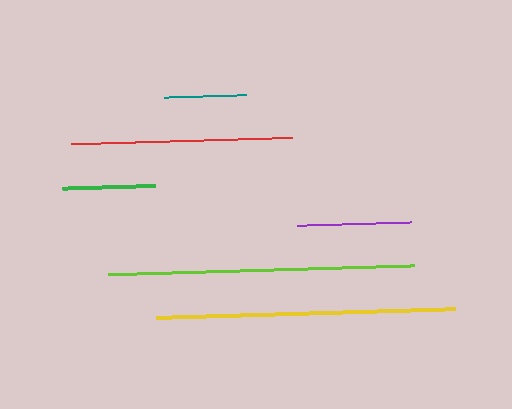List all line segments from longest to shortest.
From longest to shortest: lime, yellow, red, purple, green, teal.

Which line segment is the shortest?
The teal line is the shortest at approximately 83 pixels.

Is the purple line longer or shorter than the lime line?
The lime line is longer than the purple line.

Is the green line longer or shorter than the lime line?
The lime line is longer than the green line.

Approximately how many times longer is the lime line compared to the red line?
The lime line is approximately 1.4 times the length of the red line.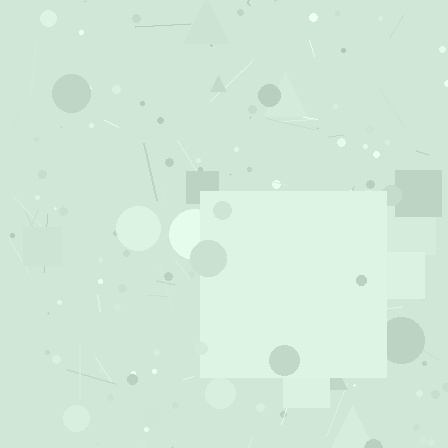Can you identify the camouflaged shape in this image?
The camouflaged shape is a square.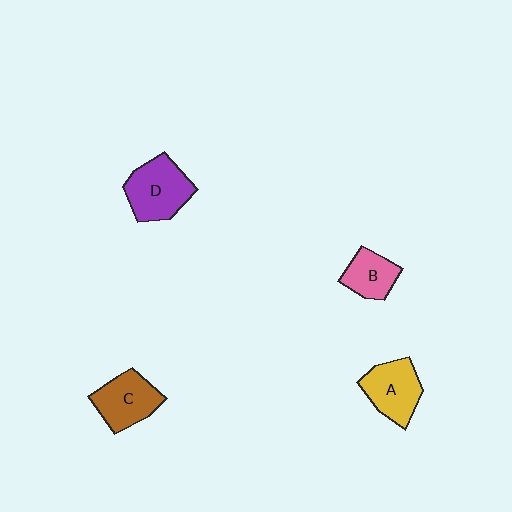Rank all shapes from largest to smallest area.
From largest to smallest: D (purple), C (brown), A (yellow), B (pink).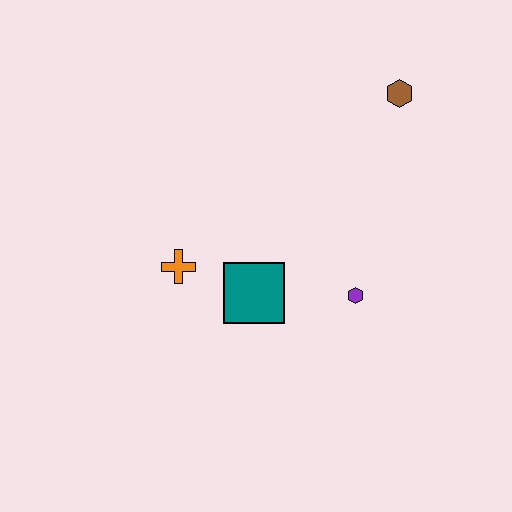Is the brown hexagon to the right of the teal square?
Yes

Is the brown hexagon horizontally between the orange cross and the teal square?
No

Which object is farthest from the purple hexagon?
The brown hexagon is farthest from the purple hexagon.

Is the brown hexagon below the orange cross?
No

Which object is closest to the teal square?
The orange cross is closest to the teal square.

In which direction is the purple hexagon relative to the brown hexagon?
The purple hexagon is below the brown hexagon.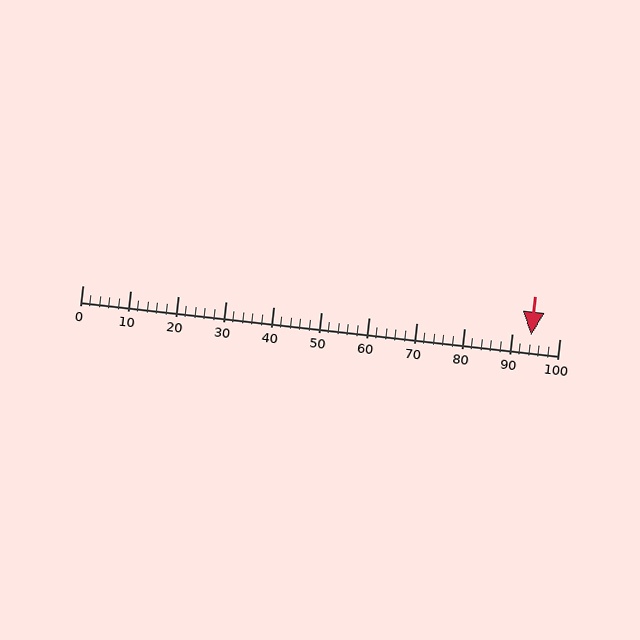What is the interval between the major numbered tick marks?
The major tick marks are spaced 10 units apart.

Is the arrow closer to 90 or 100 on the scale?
The arrow is closer to 90.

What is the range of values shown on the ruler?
The ruler shows values from 0 to 100.